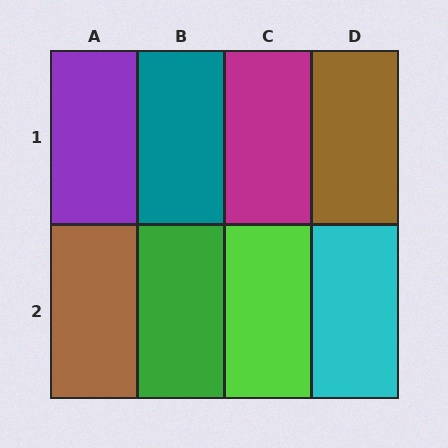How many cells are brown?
2 cells are brown.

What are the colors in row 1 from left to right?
Purple, teal, magenta, brown.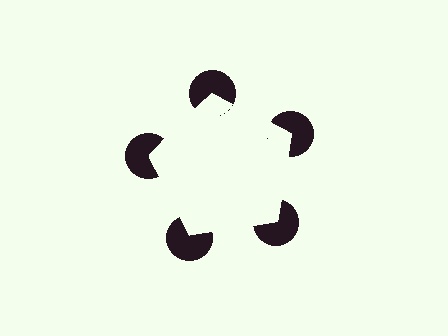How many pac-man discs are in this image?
There are 5 — one at each vertex of the illusory pentagon.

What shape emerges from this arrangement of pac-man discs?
An illusory pentagon — its edges are inferred from the aligned wedge cuts in the pac-man discs, not physically drawn.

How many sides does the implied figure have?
5 sides.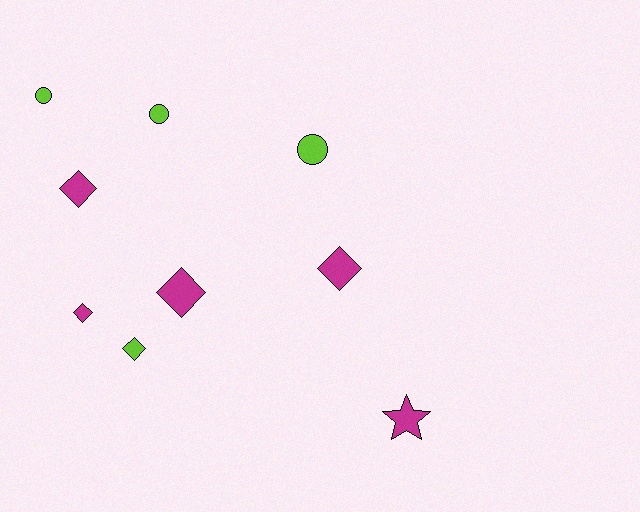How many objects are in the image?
There are 9 objects.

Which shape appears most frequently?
Diamond, with 5 objects.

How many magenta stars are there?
There is 1 magenta star.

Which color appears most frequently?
Magenta, with 5 objects.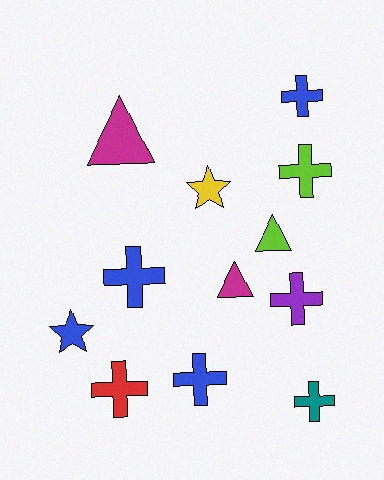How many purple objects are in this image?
There is 1 purple object.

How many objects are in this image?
There are 12 objects.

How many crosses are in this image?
There are 7 crosses.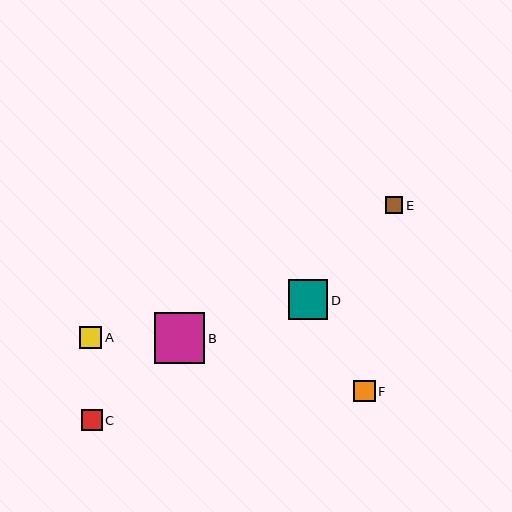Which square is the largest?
Square B is the largest with a size of approximately 50 pixels.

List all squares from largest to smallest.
From largest to smallest: B, D, A, F, C, E.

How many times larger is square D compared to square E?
Square D is approximately 2.4 times the size of square E.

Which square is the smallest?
Square E is the smallest with a size of approximately 17 pixels.